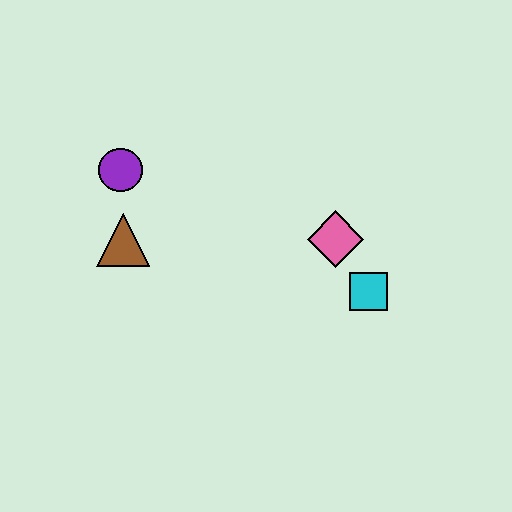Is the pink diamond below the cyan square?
No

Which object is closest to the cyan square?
The pink diamond is closest to the cyan square.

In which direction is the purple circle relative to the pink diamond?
The purple circle is to the left of the pink diamond.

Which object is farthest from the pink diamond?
The purple circle is farthest from the pink diamond.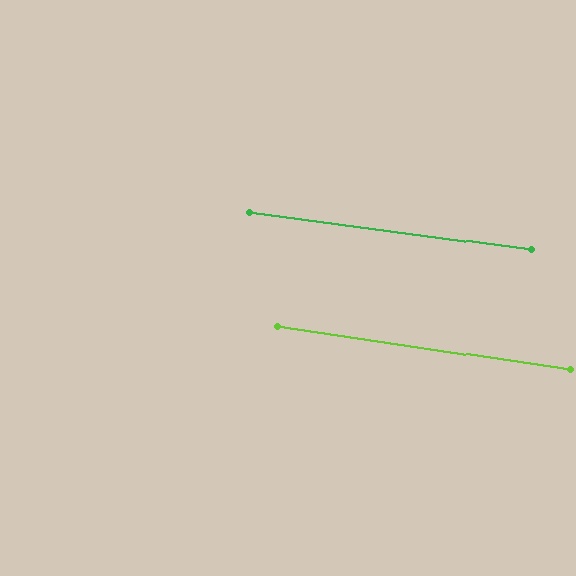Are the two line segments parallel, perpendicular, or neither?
Parallel — their directions differ by only 0.7°.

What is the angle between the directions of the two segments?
Approximately 1 degree.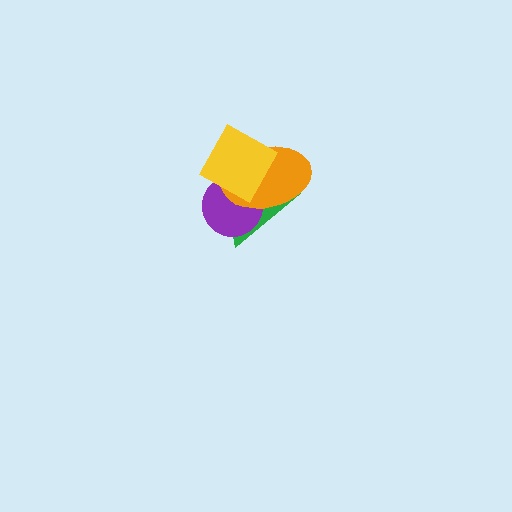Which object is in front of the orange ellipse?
The yellow diamond is in front of the orange ellipse.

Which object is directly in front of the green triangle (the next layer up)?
The purple circle is directly in front of the green triangle.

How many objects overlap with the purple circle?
3 objects overlap with the purple circle.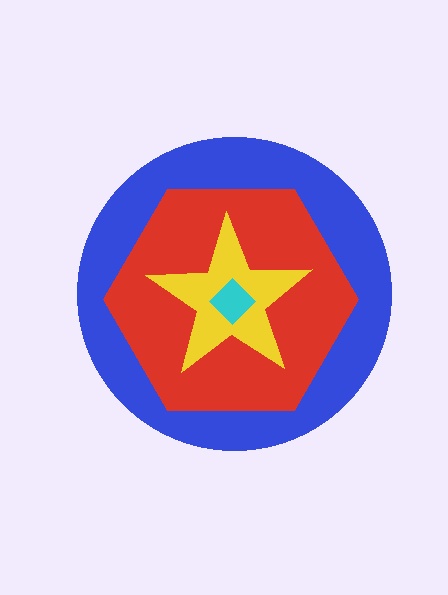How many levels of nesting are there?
4.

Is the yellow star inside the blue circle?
Yes.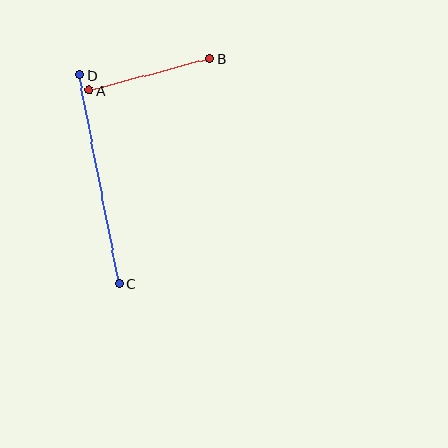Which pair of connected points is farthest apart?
Points C and D are farthest apart.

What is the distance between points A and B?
The distance is approximately 125 pixels.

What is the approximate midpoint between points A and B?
The midpoint is at approximately (150, 74) pixels.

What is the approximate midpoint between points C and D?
The midpoint is at approximately (99, 179) pixels.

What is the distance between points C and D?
The distance is approximately 212 pixels.